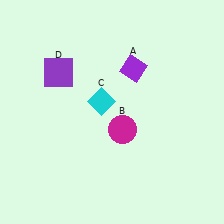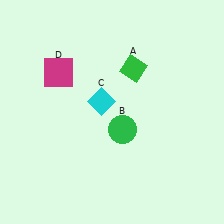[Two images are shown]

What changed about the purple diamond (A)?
In Image 1, A is purple. In Image 2, it changed to green.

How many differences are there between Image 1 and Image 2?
There are 3 differences between the two images.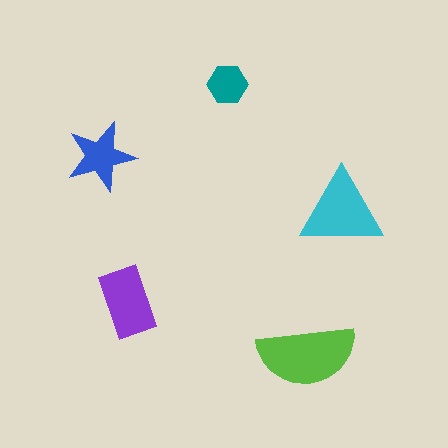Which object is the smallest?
The teal hexagon.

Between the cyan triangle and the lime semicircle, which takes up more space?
The lime semicircle.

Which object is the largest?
The lime semicircle.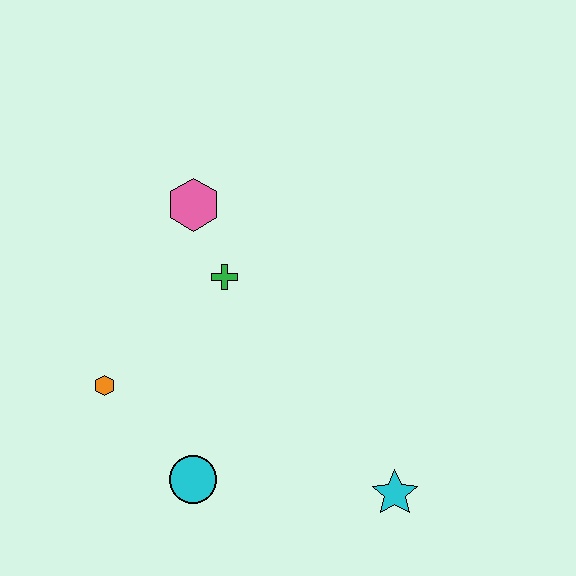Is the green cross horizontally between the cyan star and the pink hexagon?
Yes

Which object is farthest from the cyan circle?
The pink hexagon is farthest from the cyan circle.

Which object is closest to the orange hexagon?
The cyan circle is closest to the orange hexagon.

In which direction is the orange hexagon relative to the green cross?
The orange hexagon is to the left of the green cross.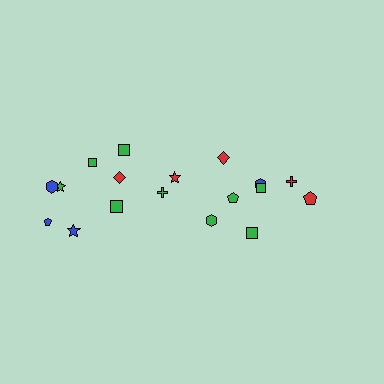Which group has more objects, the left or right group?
The left group.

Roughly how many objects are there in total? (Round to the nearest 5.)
Roughly 20 objects in total.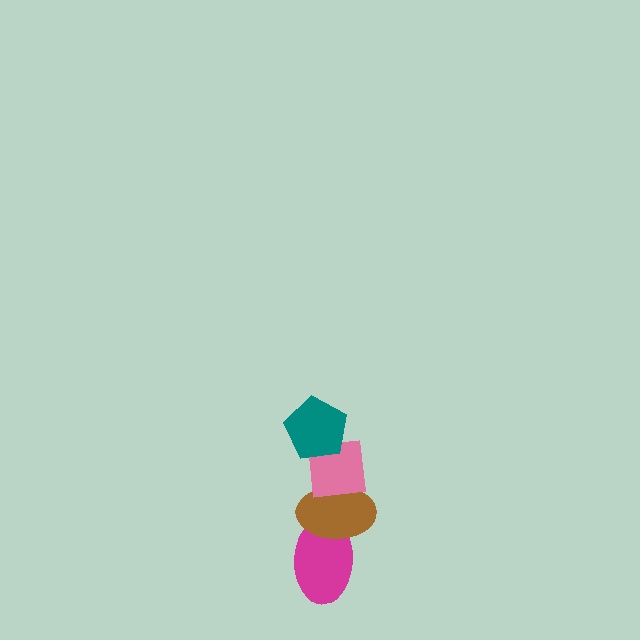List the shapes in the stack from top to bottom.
From top to bottom: the teal pentagon, the pink square, the brown ellipse, the magenta ellipse.